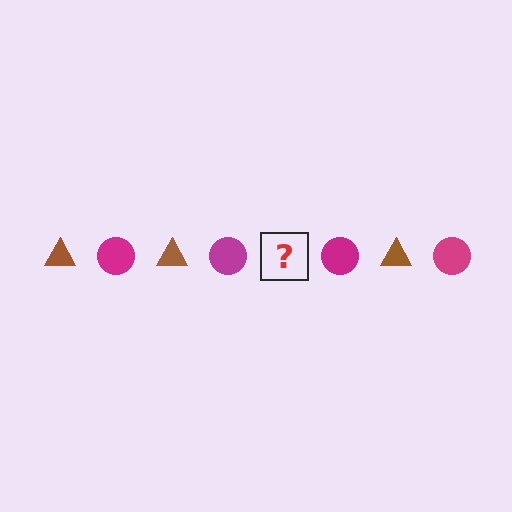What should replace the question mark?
The question mark should be replaced with a brown triangle.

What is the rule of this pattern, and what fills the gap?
The rule is that the pattern alternates between brown triangle and magenta circle. The gap should be filled with a brown triangle.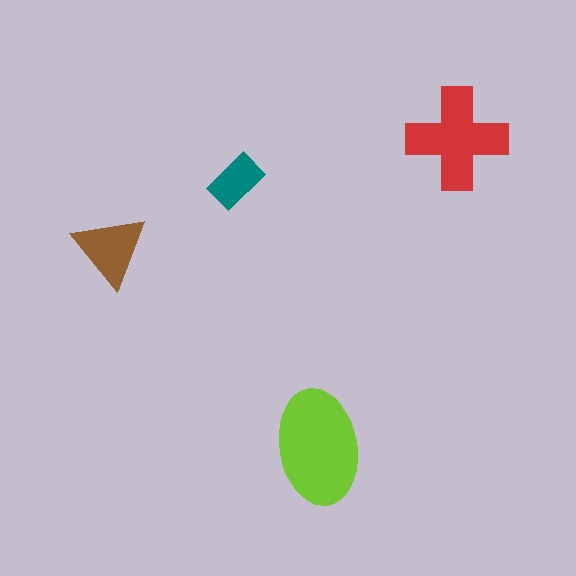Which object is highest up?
The red cross is topmost.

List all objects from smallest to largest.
The teal rectangle, the brown triangle, the red cross, the lime ellipse.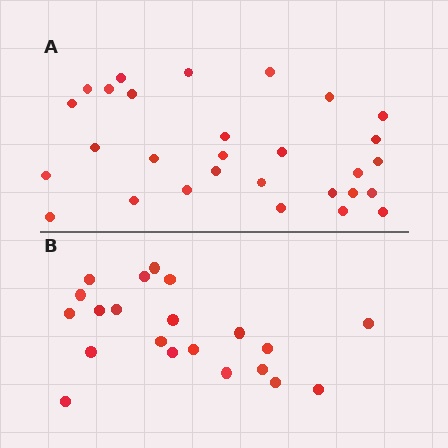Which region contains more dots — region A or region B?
Region A (the top region) has more dots.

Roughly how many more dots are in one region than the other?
Region A has roughly 8 or so more dots than region B.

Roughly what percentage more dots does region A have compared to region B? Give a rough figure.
About 40% more.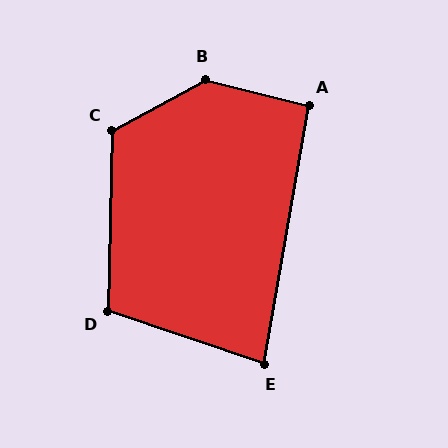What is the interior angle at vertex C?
Approximately 120 degrees (obtuse).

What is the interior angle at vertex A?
Approximately 94 degrees (approximately right).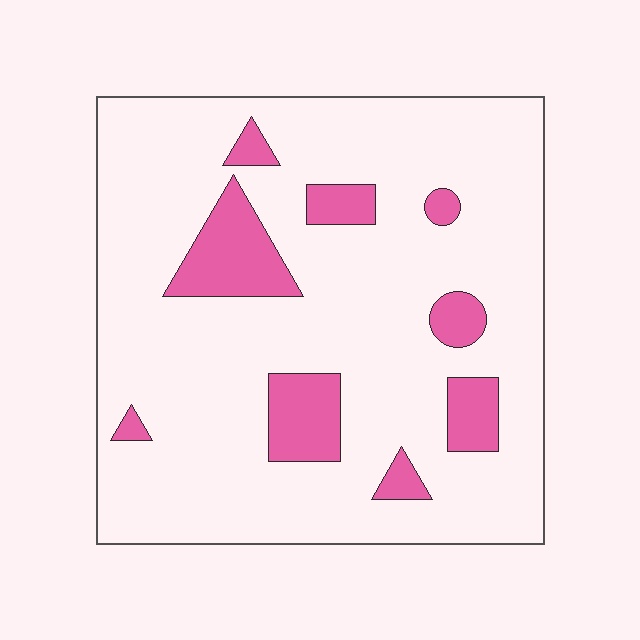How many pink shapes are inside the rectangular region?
9.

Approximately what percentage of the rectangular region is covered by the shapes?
Approximately 15%.